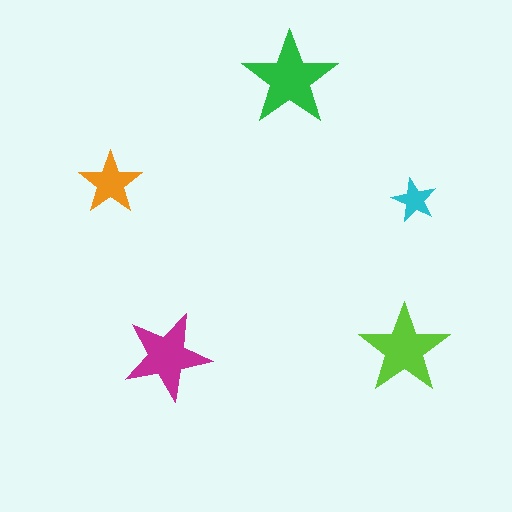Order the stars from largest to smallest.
the green one, the lime one, the magenta one, the orange one, the cyan one.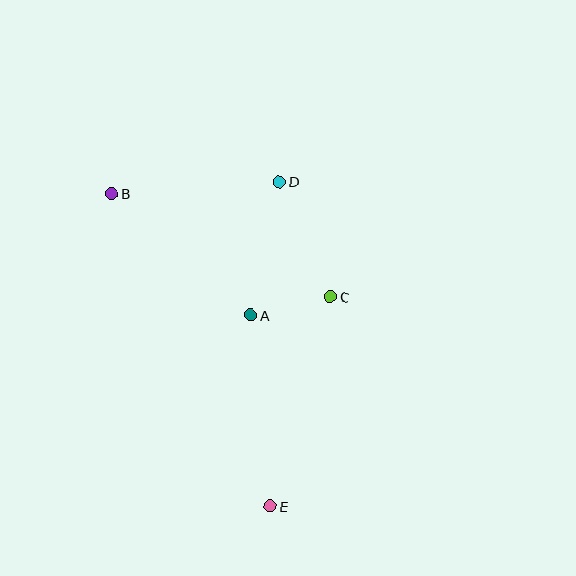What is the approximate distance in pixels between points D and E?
The distance between D and E is approximately 324 pixels.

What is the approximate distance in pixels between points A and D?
The distance between A and D is approximately 136 pixels.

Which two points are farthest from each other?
Points B and E are farthest from each other.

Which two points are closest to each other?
Points A and C are closest to each other.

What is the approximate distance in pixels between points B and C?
The distance between B and C is approximately 242 pixels.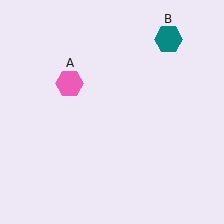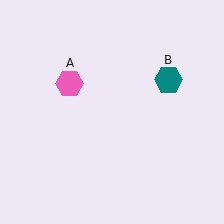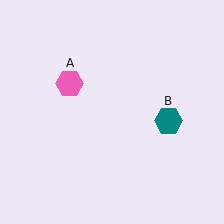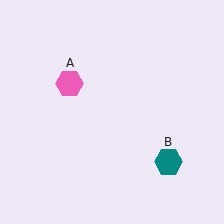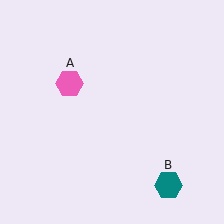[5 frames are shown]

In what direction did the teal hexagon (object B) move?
The teal hexagon (object B) moved down.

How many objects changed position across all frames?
1 object changed position: teal hexagon (object B).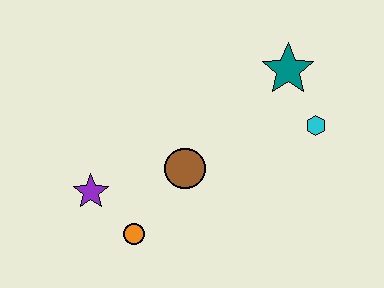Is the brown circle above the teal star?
No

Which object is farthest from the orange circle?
The teal star is farthest from the orange circle.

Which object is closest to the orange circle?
The purple star is closest to the orange circle.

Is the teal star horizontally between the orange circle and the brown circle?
No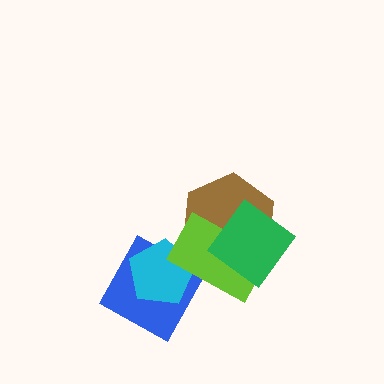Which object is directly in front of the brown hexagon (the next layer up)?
The lime rectangle is directly in front of the brown hexagon.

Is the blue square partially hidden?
Yes, it is partially covered by another shape.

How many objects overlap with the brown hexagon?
2 objects overlap with the brown hexagon.